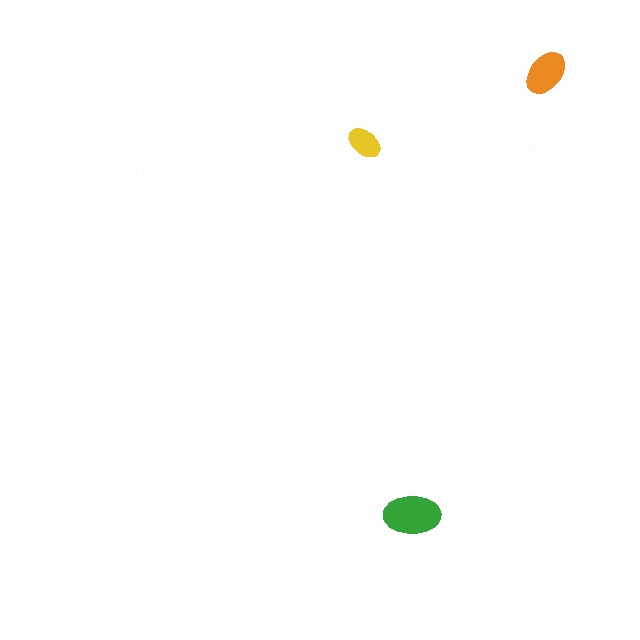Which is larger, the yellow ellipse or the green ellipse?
The green one.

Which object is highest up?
The orange ellipse is topmost.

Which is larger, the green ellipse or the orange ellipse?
The green one.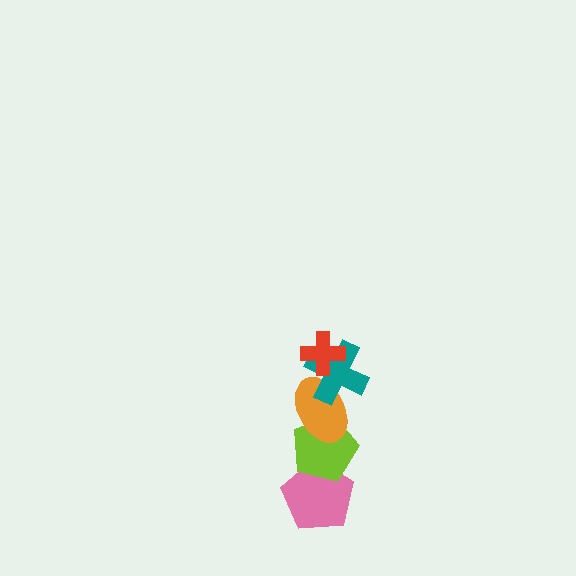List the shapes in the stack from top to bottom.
From top to bottom: the red cross, the teal cross, the orange ellipse, the lime pentagon, the pink pentagon.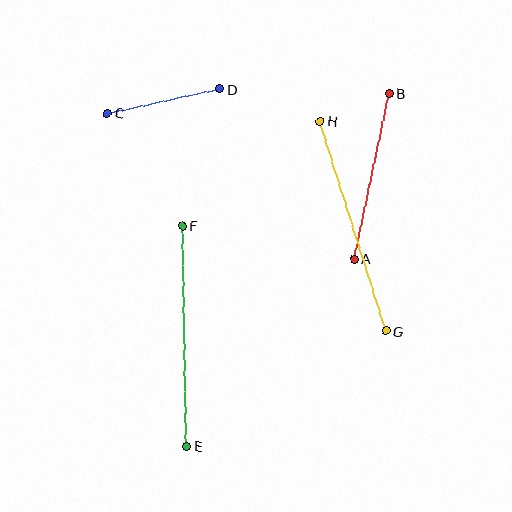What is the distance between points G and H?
The distance is approximately 220 pixels.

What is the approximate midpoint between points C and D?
The midpoint is at approximately (163, 101) pixels.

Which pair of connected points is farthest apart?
Points E and F are farthest apart.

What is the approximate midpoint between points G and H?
The midpoint is at approximately (353, 226) pixels.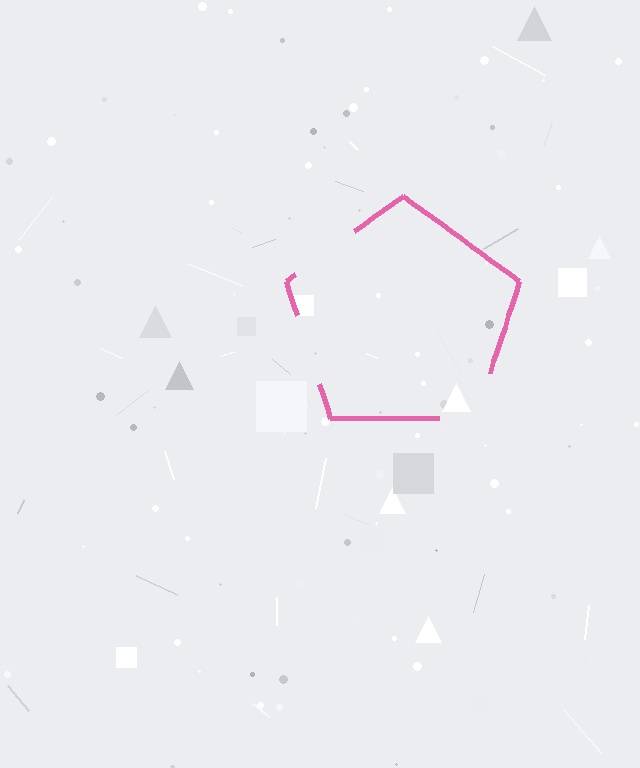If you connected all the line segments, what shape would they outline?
They would outline a pentagon.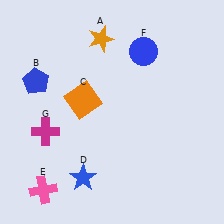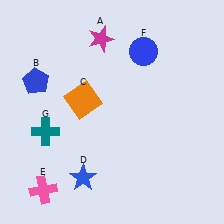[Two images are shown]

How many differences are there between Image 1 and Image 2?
There are 2 differences between the two images.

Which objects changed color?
A changed from orange to magenta. G changed from magenta to teal.